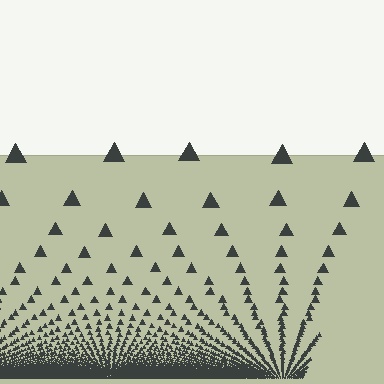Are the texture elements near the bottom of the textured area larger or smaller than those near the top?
Smaller. The gradient is inverted — elements near the bottom are smaller and denser.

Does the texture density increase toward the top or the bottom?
Density increases toward the bottom.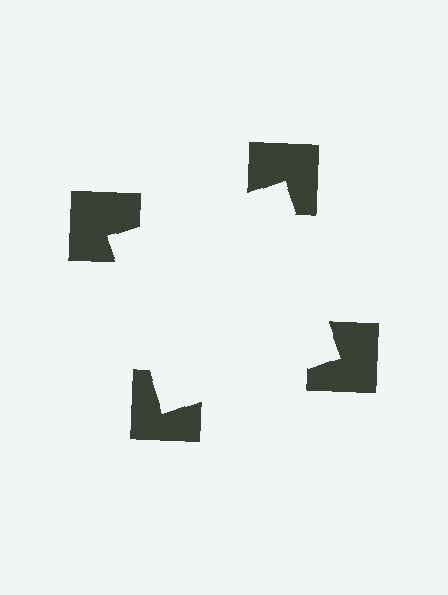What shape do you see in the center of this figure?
An illusory square — its edges are inferred from the aligned wedge cuts in the notched squares, not physically drawn.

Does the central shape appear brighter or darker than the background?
It typically appears slightly brighter than the background, even though no actual brightness change is drawn.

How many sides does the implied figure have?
4 sides.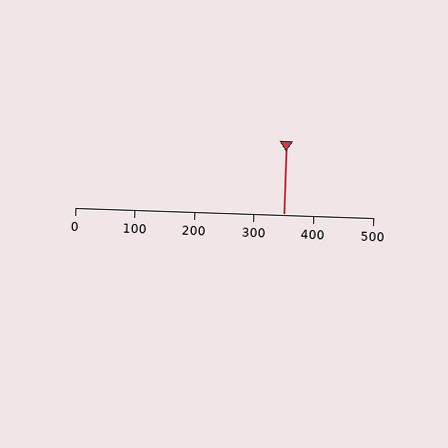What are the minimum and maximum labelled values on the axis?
The axis runs from 0 to 500.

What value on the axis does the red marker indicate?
The marker indicates approximately 350.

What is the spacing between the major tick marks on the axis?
The major ticks are spaced 100 apart.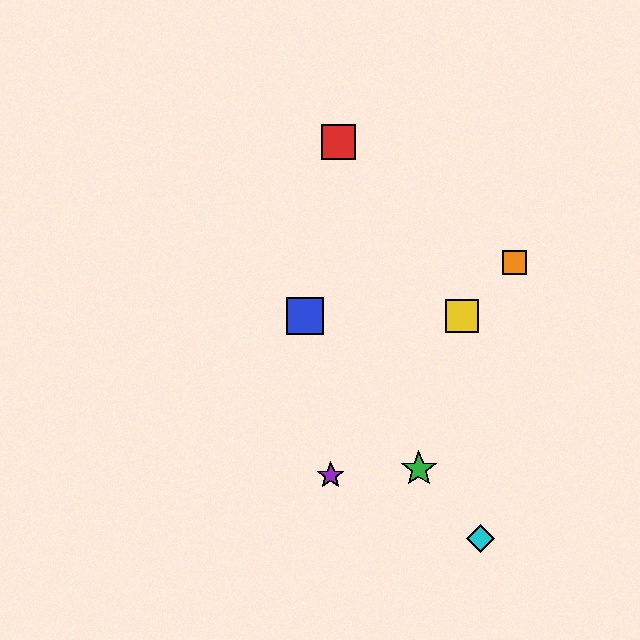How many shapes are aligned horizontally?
2 shapes (the blue square, the yellow square) are aligned horizontally.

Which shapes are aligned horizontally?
The blue square, the yellow square are aligned horizontally.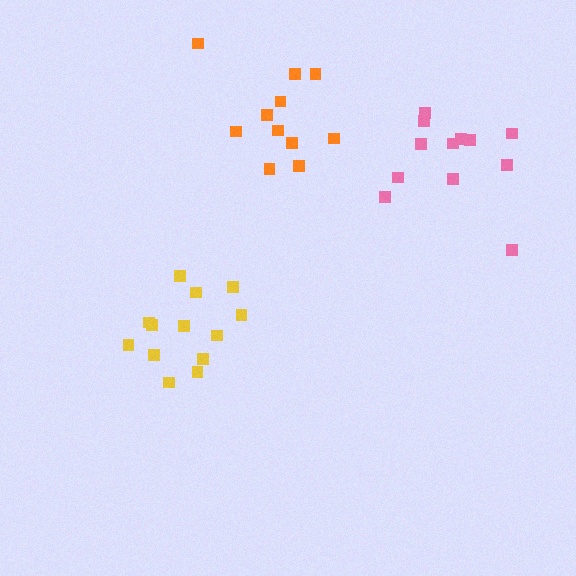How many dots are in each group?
Group 1: 12 dots, Group 2: 13 dots, Group 3: 11 dots (36 total).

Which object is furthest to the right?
The pink cluster is rightmost.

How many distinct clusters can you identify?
There are 3 distinct clusters.